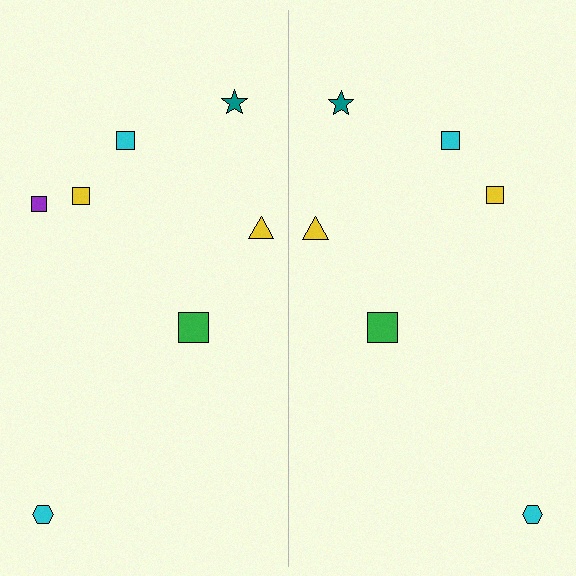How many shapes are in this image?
There are 13 shapes in this image.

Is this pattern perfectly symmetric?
No, the pattern is not perfectly symmetric. A purple square is missing from the right side.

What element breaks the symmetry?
A purple square is missing from the right side.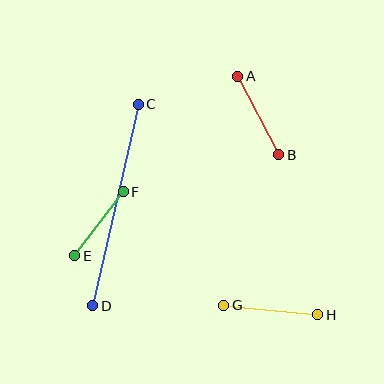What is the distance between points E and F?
The distance is approximately 80 pixels.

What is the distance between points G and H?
The distance is approximately 94 pixels.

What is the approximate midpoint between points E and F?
The midpoint is at approximately (99, 224) pixels.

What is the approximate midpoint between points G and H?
The midpoint is at approximately (271, 310) pixels.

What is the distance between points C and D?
The distance is approximately 206 pixels.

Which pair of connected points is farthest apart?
Points C and D are farthest apart.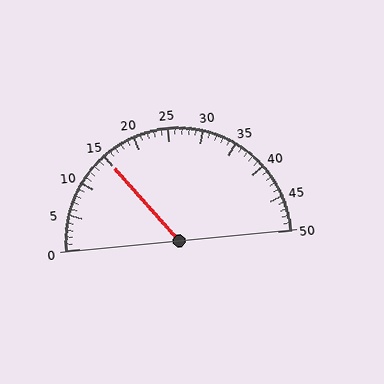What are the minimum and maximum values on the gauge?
The gauge ranges from 0 to 50.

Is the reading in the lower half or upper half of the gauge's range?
The reading is in the lower half of the range (0 to 50).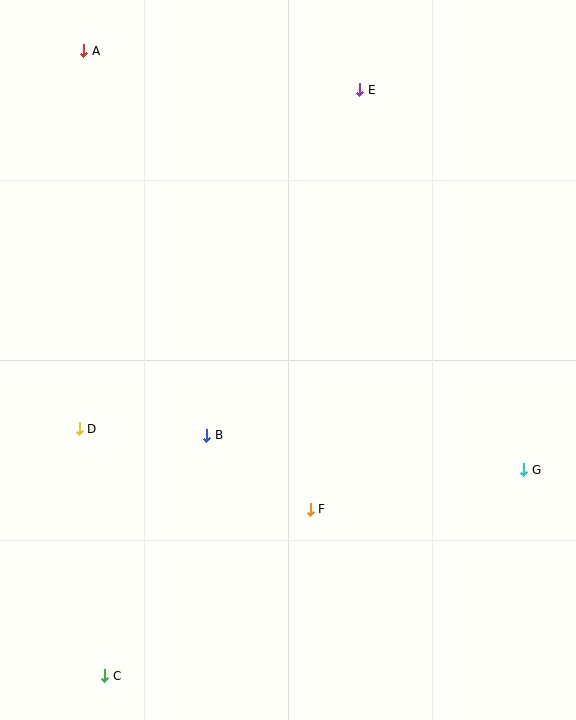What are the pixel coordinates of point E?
Point E is at (360, 90).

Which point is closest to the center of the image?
Point B at (207, 435) is closest to the center.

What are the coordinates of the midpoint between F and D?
The midpoint between F and D is at (195, 469).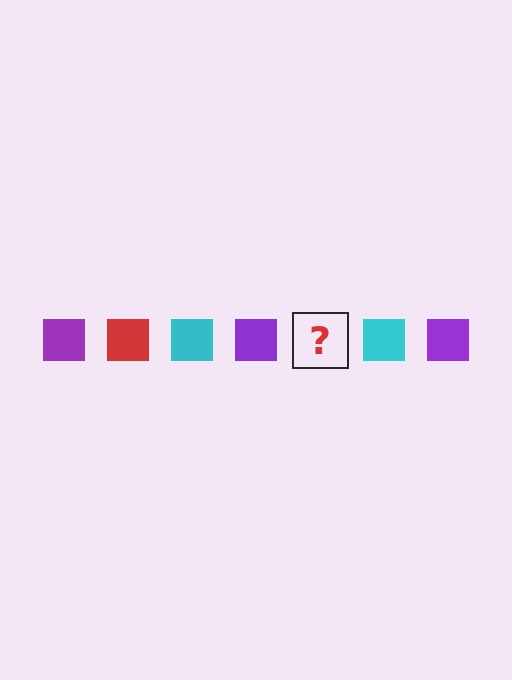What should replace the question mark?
The question mark should be replaced with a red square.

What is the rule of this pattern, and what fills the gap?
The rule is that the pattern cycles through purple, red, cyan squares. The gap should be filled with a red square.